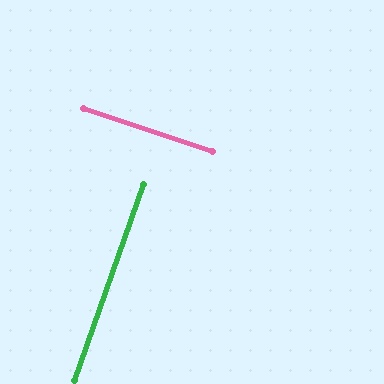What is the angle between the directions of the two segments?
Approximately 89 degrees.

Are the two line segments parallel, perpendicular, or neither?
Perpendicular — they meet at approximately 89°.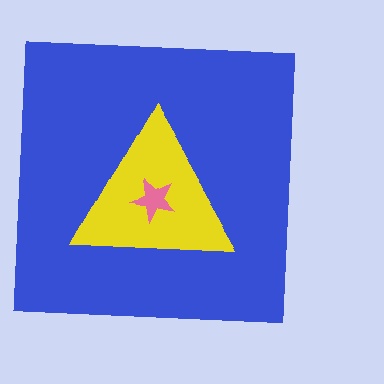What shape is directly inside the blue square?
The yellow triangle.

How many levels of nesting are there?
3.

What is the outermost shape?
The blue square.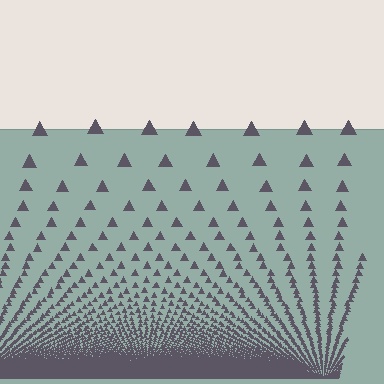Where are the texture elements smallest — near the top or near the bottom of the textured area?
Near the bottom.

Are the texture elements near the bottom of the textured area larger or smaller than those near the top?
Smaller. The gradient is inverted — elements near the bottom are smaller and denser.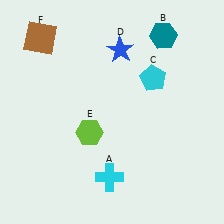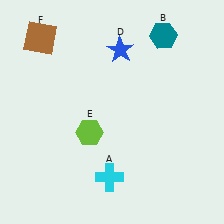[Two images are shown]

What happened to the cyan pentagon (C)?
The cyan pentagon (C) was removed in Image 2. It was in the top-right area of Image 1.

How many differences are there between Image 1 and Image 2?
There is 1 difference between the two images.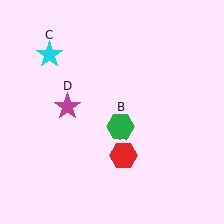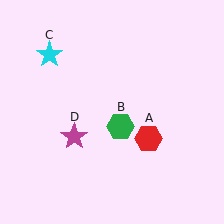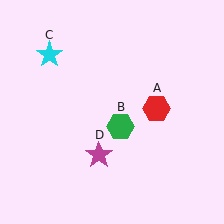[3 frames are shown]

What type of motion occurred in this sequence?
The red hexagon (object A), magenta star (object D) rotated counterclockwise around the center of the scene.